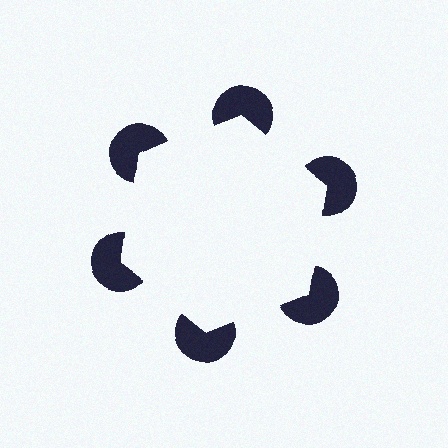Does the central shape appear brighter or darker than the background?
It typically appears slightly brighter than the background, even though no actual brightness change is drawn.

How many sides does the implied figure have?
6 sides.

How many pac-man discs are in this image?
There are 6 — one at each vertex of the illusory hexagon.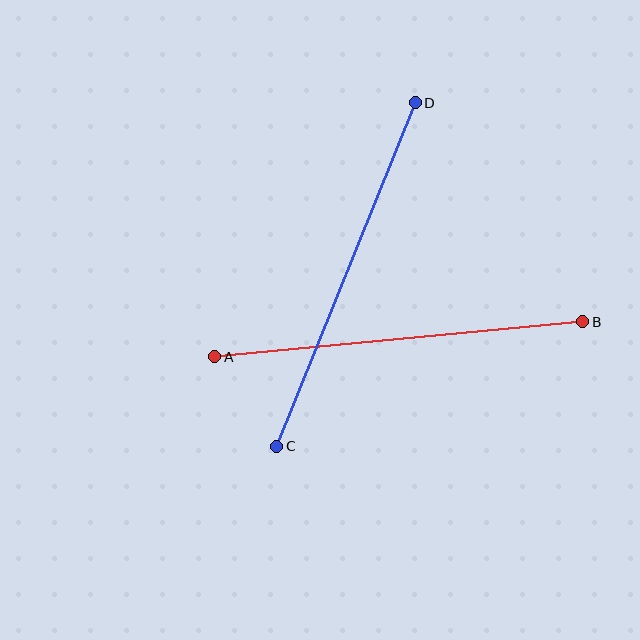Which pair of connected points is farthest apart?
Points C and D are farthest apart.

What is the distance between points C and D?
The distance is approximately 370 pixels.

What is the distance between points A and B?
The distance is approximately 369 pixels.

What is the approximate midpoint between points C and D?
The midpoint is at approximately (346, 274) pixels.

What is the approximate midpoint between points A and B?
The midpoint is at approximately (399, 339) pixels.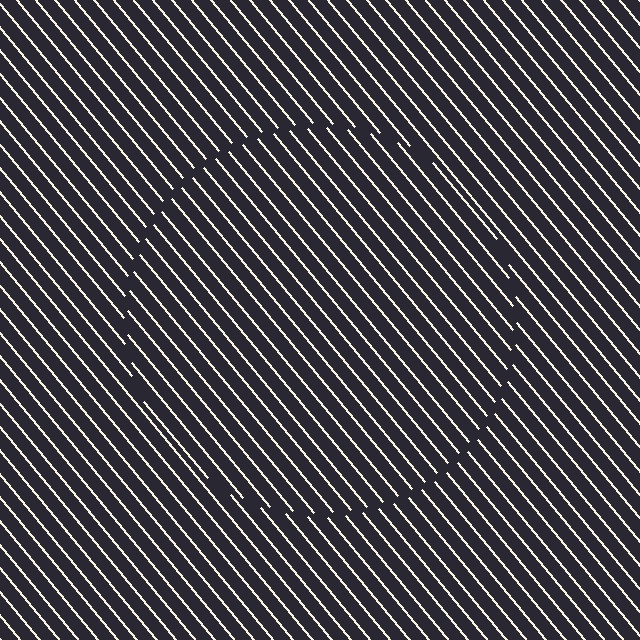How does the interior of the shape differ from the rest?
The interior of the shape contains the same grating, shifted by half a period — the contour is defined by the phase discontinuity where line-ends from the inner and outer gratings abut.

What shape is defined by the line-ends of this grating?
An illusory circle. The interior of the shape contains the same grating, shifted by half a period — the contour is defined by the phase discontinuity where line-ends from the inner and outer gratings abut.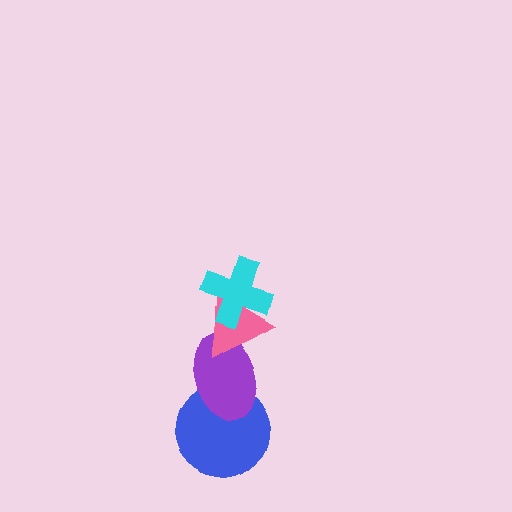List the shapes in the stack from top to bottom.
From top to bottom: the cyan cross, the pink triangle, the purple ellipse, the blue circle.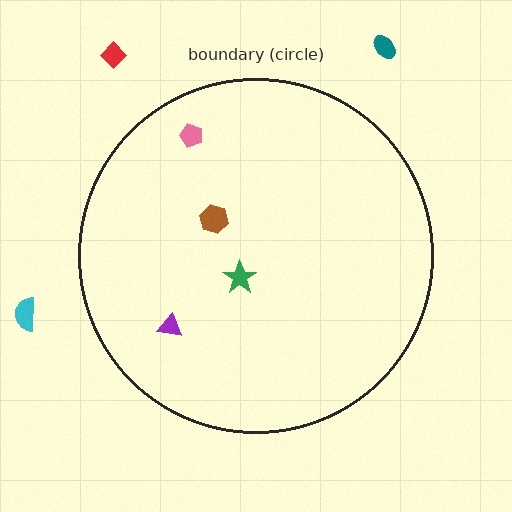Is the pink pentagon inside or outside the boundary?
Inside.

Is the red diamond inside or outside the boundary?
Outside.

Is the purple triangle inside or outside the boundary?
Inside.